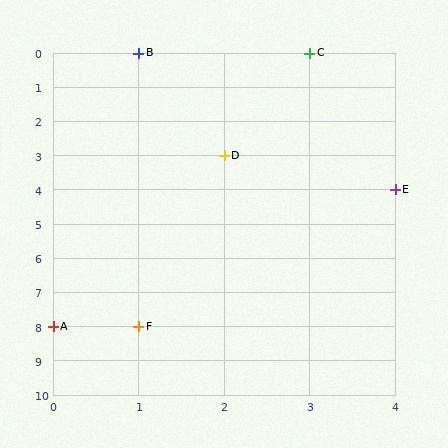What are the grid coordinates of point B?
Point B is at grid coordinates (1, 0).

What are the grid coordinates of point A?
Point A is at grid coordinates (0, 8).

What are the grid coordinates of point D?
Point D is at grid coordinates (2, 3).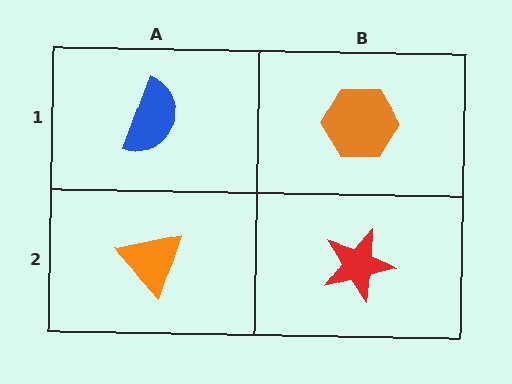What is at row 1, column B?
An orange hexagon.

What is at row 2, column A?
An orange triangle.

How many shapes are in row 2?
2 shapes.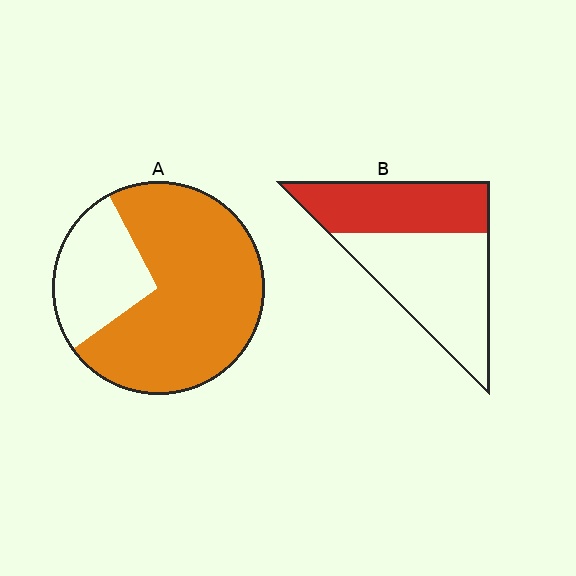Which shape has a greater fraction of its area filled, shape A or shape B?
Shape A.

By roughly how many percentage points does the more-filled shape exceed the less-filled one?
By roughly 30 percentage points (A over B).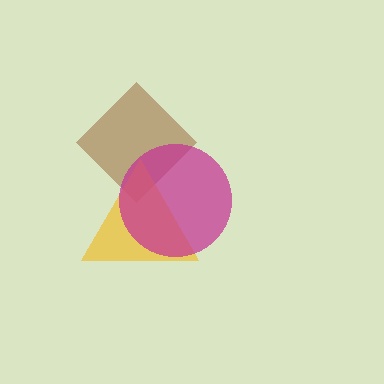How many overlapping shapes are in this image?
There are 3 overlapping shapes in the image.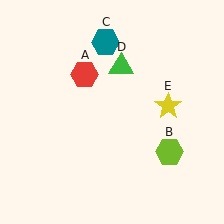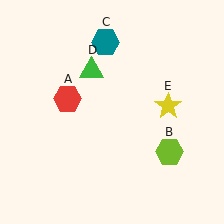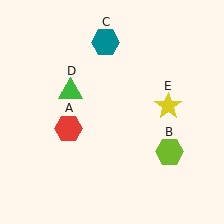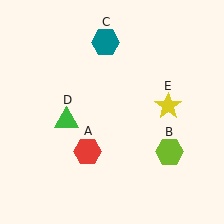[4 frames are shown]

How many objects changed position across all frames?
2 objects changed position: red hexagon (object A), green triangle (object D).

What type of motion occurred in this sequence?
The red hexagon (object A), green triangle (object D) rotated counterclockwise around the center of the scene.